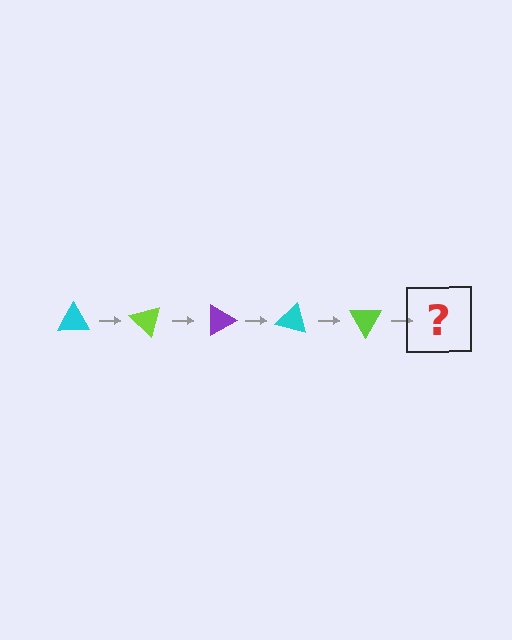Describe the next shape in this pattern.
It should be a purple triangle, rotated 225 degrees from the start.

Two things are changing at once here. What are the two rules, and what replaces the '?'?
The two rules are that it rotates 45 degrees each step and the color cycles through cyan, lime, and purple. The '?' should be a purple triangle, rotated 225 degrees from the start.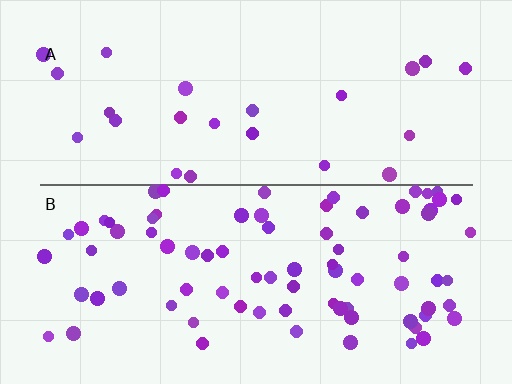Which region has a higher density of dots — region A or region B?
B (the bottom).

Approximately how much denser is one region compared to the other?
Approximately 3.3× — region B over region A.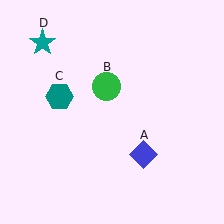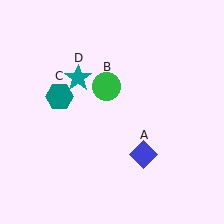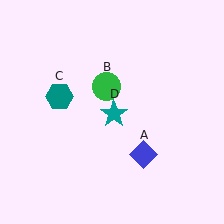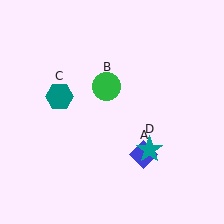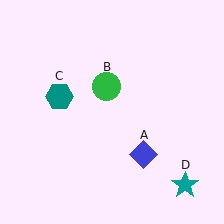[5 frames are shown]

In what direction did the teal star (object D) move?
The teal star (object D) moved down and to the right.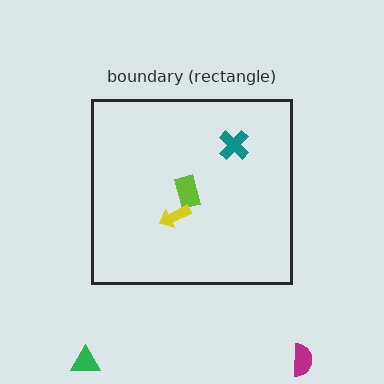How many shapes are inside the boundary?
3 inside, 2 outside.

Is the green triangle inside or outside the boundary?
Outside.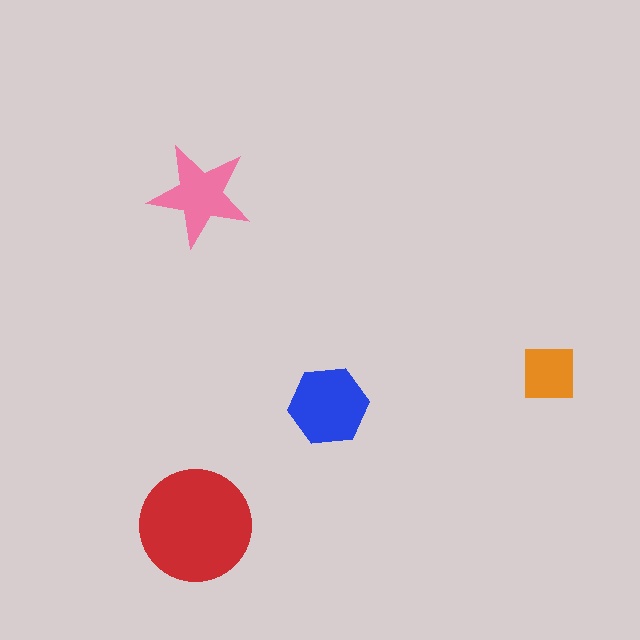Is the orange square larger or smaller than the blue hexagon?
Smaller.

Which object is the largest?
The red circle.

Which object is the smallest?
The orange square.